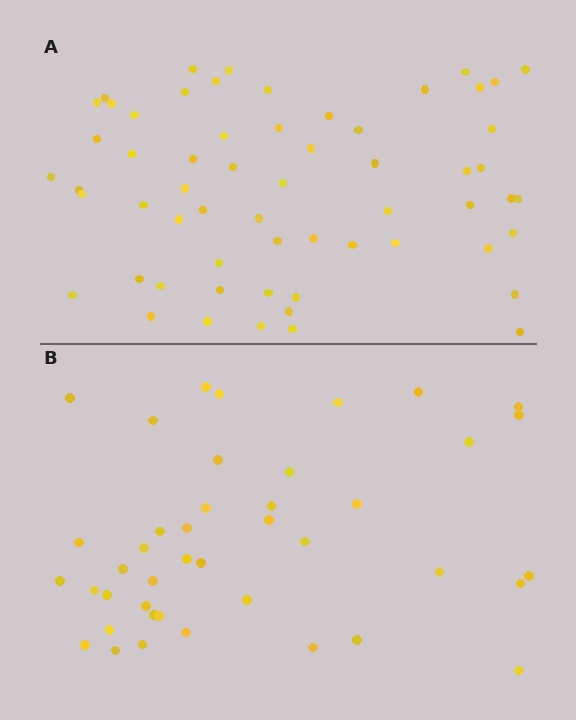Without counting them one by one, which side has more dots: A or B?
Region A (the top region) has more dots.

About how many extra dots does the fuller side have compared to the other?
Region A has approximately 20 more dots than region B.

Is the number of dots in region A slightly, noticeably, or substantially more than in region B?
Region A has noticeably more, but not dramatically so. The ratio is roughly 1.4 to 1.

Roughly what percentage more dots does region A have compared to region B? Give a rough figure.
About 45% more.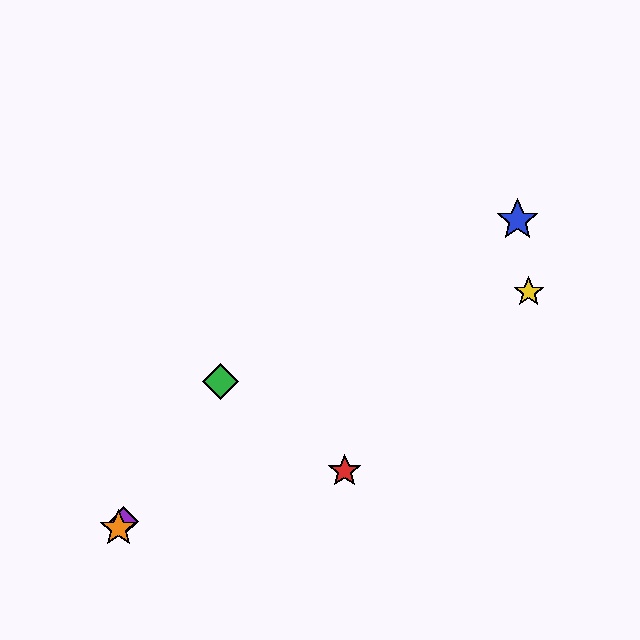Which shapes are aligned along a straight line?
The green diamond, the purple diamond, the orange star are aligned along a straight line.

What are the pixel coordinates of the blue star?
The blue star is at (517, 220).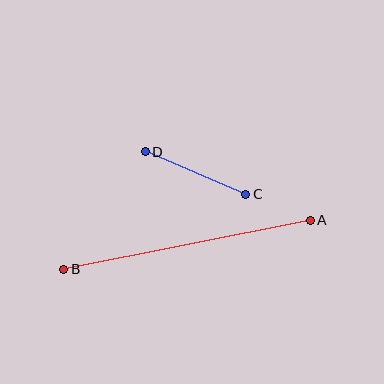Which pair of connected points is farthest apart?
Points A and B are farthest apart.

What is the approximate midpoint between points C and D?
The midpoint is at approximately (196, 173) pixels.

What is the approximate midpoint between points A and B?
The midpoint is at approximately (187, 245) pixels.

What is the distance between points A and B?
The distance is approximately 251 pixels.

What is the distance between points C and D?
The distance is approximately 109 pixels.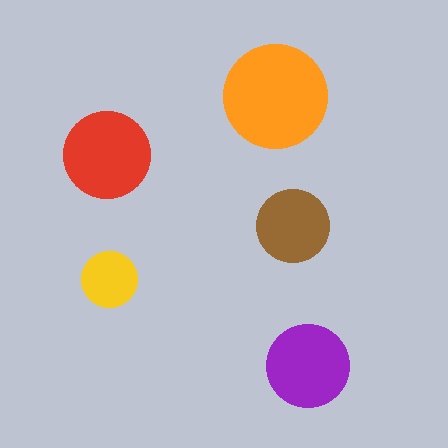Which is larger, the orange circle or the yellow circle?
The orange one.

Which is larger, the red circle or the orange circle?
The orange one.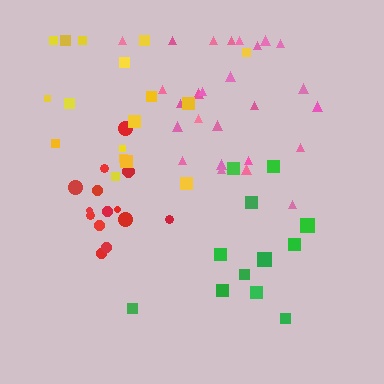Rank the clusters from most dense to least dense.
red, pink, yellow, green.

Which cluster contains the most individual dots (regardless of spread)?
Pink (26).